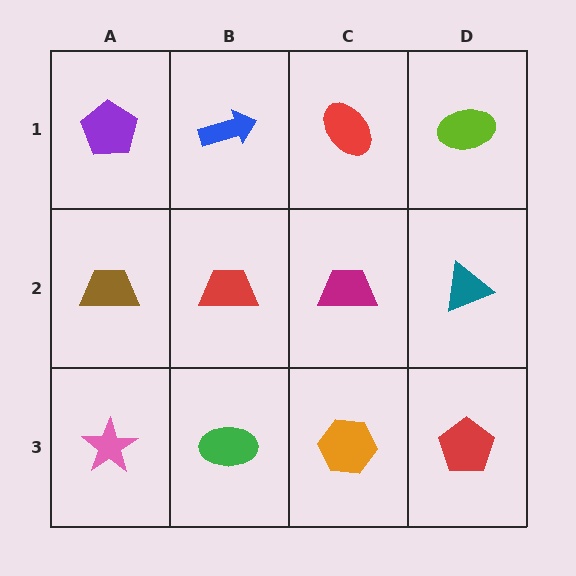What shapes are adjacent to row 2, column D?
A lime ellipse (row 1, column D), a red pentagon (row 3, column D), a magenta trapezoid (row 2, column C).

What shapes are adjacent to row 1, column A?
A brown trapezoid (row 2, column A), a blue arrow (row 1, column B).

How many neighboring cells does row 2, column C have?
4.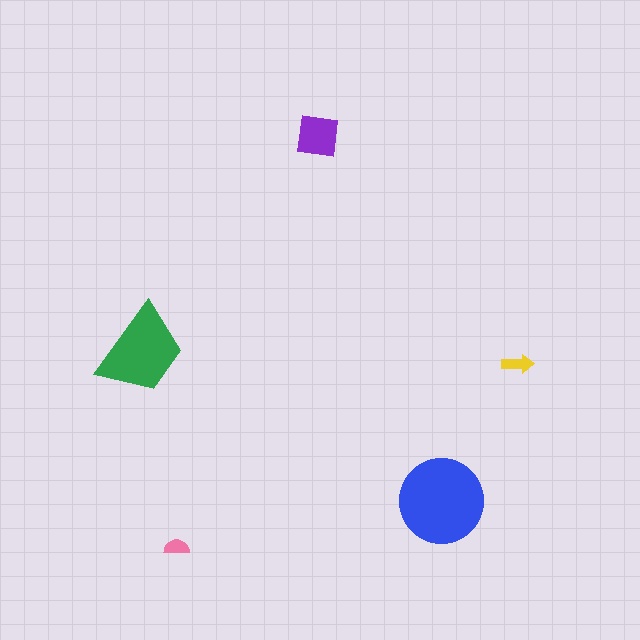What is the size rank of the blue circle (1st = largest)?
1st.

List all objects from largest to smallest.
The blue circle, the green trapezoid, the purple square, the yellow arrow, the pink semicircle.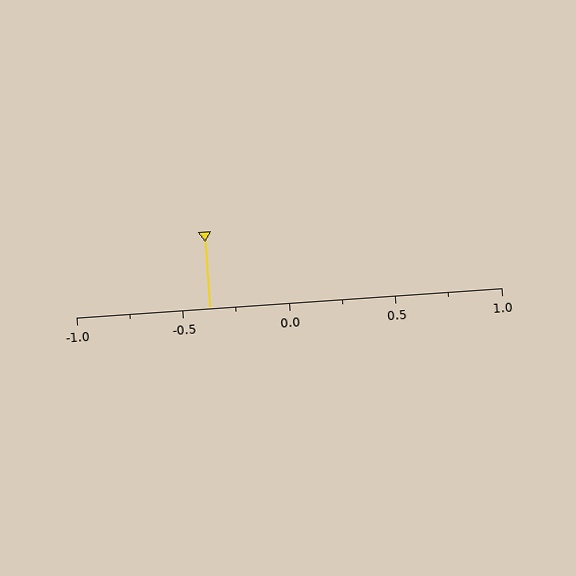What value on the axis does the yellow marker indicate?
The marker indicates approximately -0.38.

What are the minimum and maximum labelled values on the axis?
The axis runs from -1.0 to 1.0.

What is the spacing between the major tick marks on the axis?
The major ticks are spaced 0.5 apart.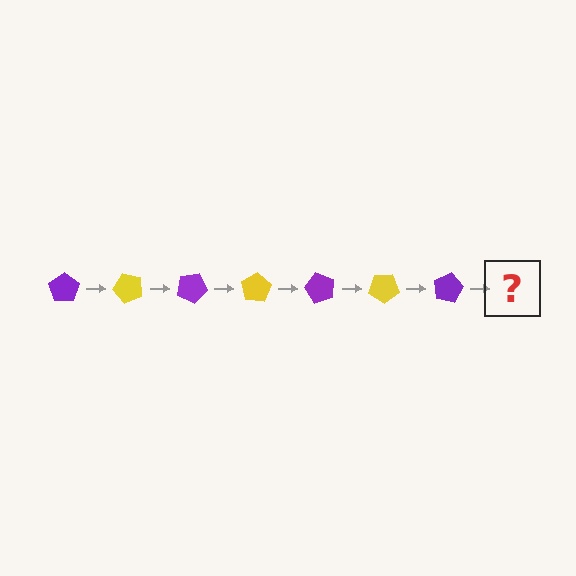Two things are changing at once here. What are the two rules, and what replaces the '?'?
The two rules are that it rotates 50 degrees each step and the color cycles through purple and yellow. The '?' should be a yellow pentagon, rotated 350 degrees from the start.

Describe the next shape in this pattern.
It should be a yellow pentagon, rotated 350 degrees from the start.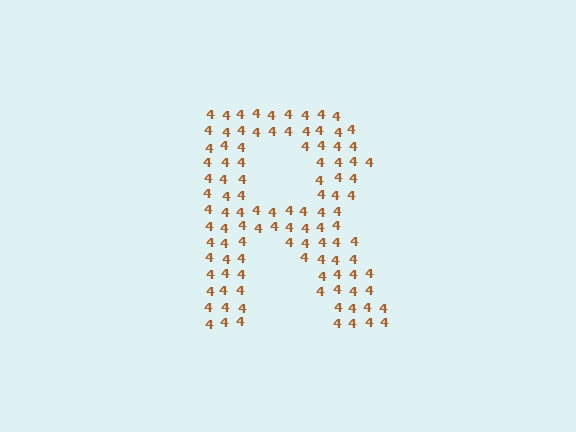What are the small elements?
The small elements are digit 4's.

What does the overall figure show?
The overall figure shows the letter R.